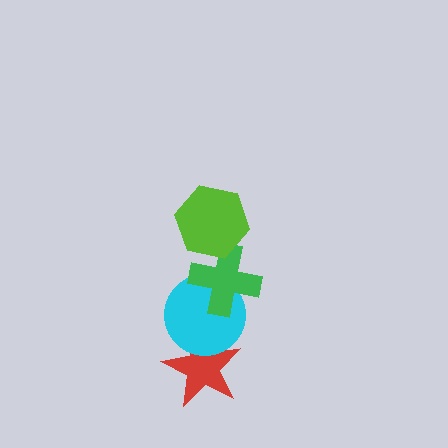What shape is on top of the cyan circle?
The green cross is on top of the cyan circle.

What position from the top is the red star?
The red star is 4th from the top.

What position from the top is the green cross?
The green cross is 2nd from the top.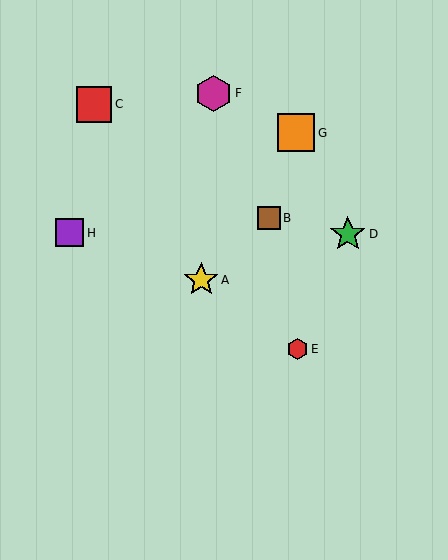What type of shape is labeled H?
Shape H is a purple square.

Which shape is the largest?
The orange square (labeled G) is the largest.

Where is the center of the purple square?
The center of the purple square is at (70, 233).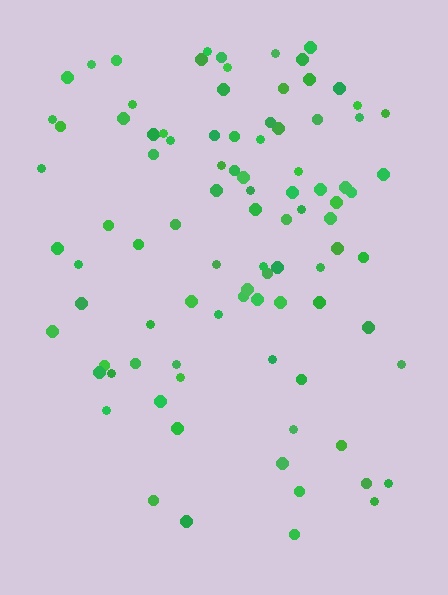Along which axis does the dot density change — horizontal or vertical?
Vertical.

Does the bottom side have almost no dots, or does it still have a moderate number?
Still a moderate number, just noticeably fewer than the top.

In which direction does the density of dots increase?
From bottom to top, with the top side densest.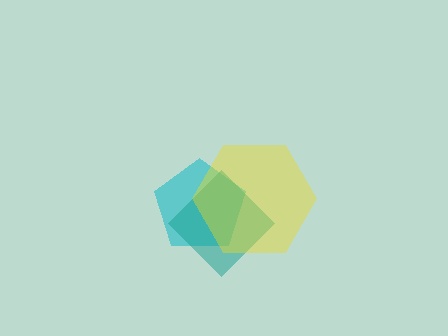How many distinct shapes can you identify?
There are 3 distinct shapes: a cyan pentagon, a teal diamond, a yellow hexagon.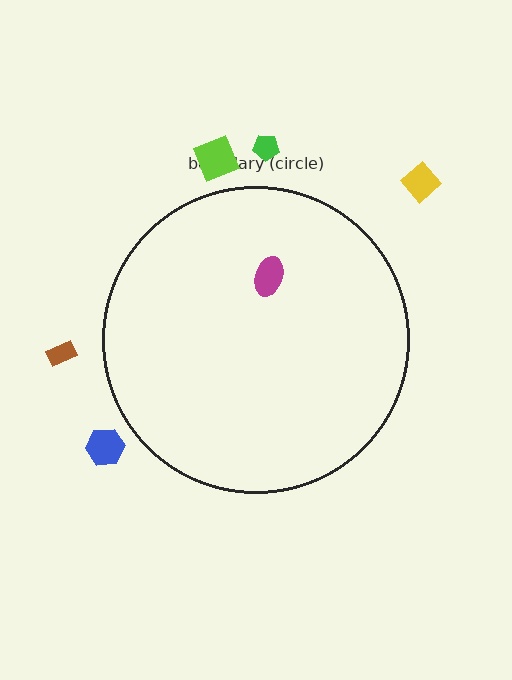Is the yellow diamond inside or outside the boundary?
Outside.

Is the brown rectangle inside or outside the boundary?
Outside.